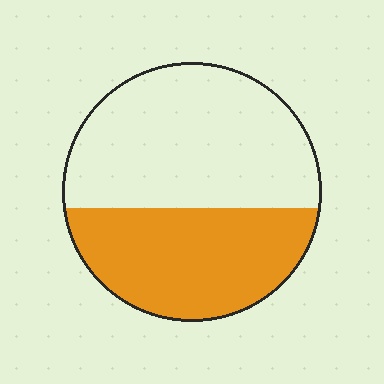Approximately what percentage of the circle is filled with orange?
Approximately 40%.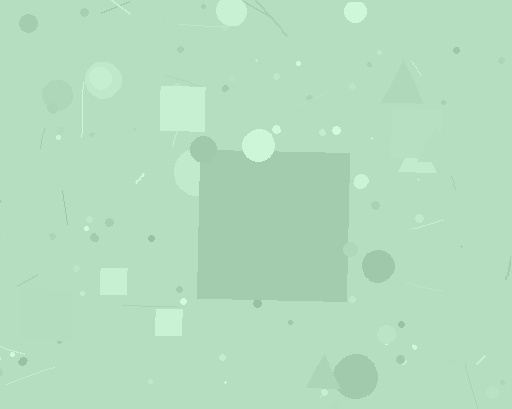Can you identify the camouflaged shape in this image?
The camouflaged shape is a square.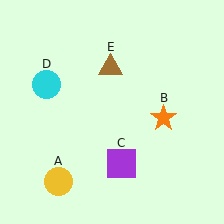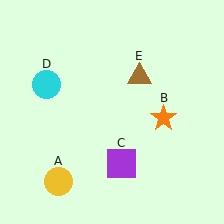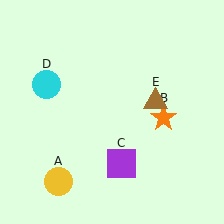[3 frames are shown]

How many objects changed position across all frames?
1 object changed position: brown triangle (object E).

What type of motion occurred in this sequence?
The brown triangle (object E) rotated clockwise around the center of the scene.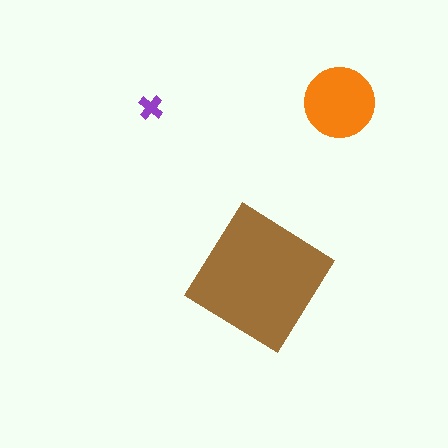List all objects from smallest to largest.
The purple cross, the orange circle, the brown diamond.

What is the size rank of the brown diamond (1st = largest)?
1st.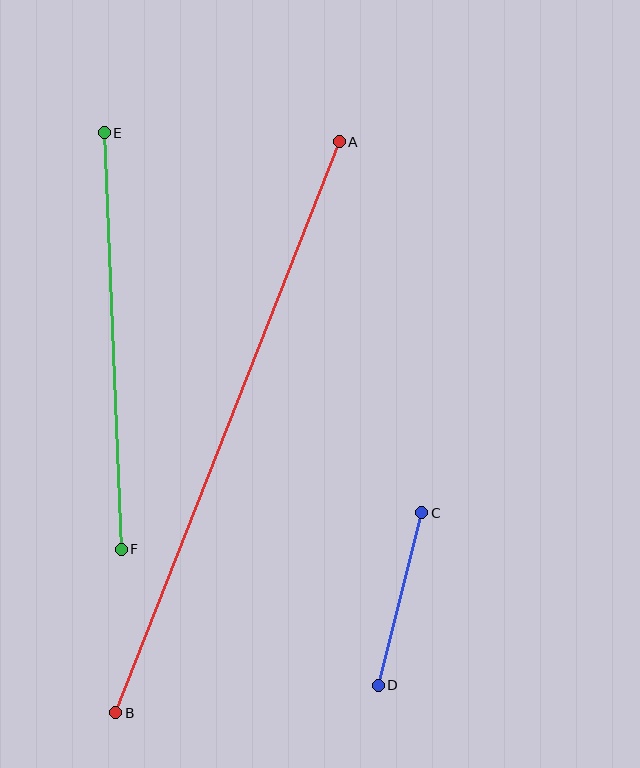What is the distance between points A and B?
The distance is approximately 613 pixels.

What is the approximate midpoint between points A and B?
The midpoint is at approximately (227, 427) pixels.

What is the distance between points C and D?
The distance is approximately 178 pixels.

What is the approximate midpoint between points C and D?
The midpoint is at approximately (400, 599) pixels.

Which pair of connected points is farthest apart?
Points A and B are farthest apart.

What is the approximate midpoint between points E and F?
The midpoint is at approximately (113, 341) pixels.